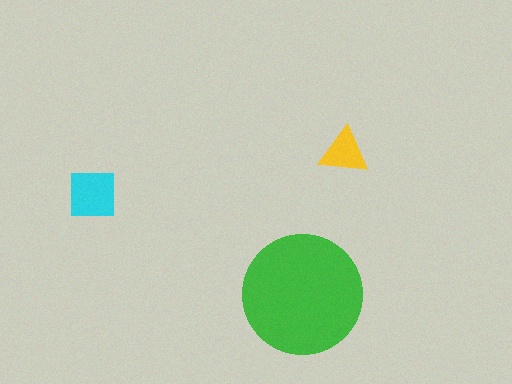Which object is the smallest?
The yellow triangle.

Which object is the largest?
The green circle.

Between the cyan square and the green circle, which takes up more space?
The green circle.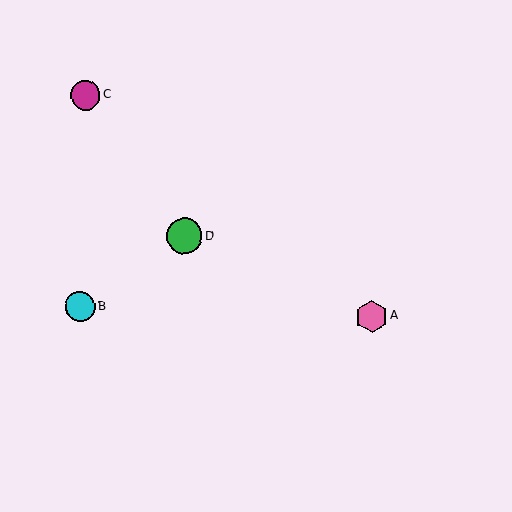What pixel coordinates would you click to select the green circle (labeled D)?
Click at (184, 236) to select the green circle D.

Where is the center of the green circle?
The center of the green circle is at (184, 236).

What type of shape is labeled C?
Shape C is a magenta circle.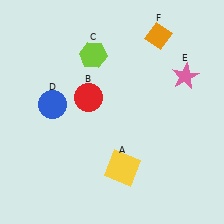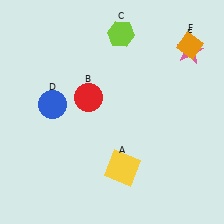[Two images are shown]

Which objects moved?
The objects that moved are: the lime hexagon (C), the pink star (E), the orange diamond (F).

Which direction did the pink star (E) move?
The pink star (E) moved up.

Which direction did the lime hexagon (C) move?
The lime hexagon (C) moved right.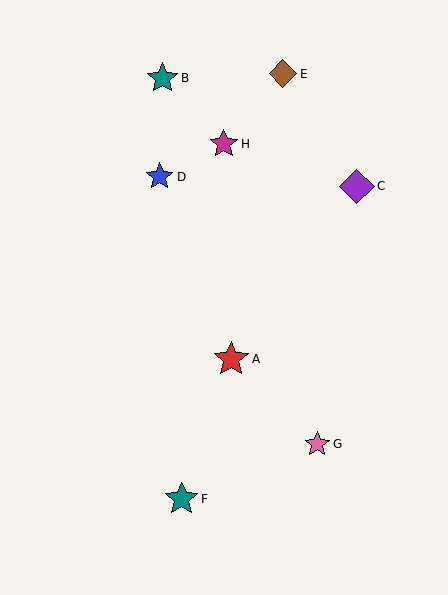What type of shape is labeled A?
Shape A is a red star.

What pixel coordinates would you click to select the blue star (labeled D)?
Click at (160, 177) to select the blue star D.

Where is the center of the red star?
The center of the red star is at (231, 359).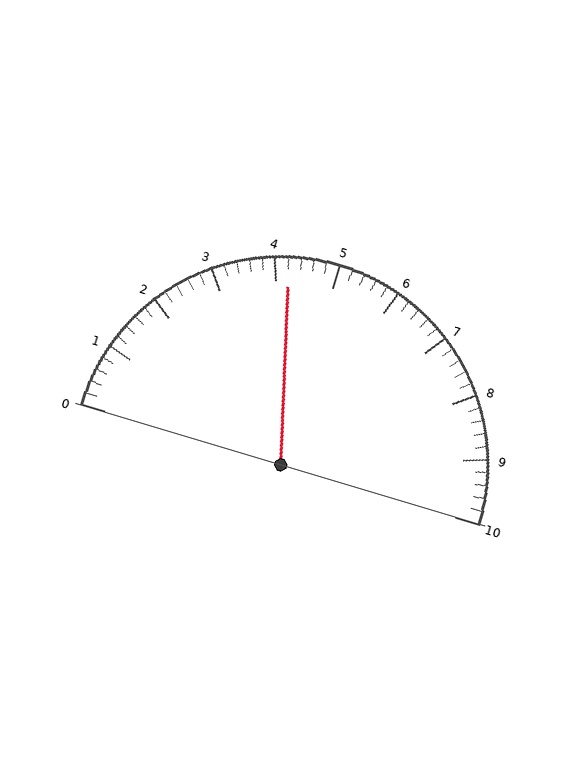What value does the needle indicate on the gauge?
The needle indicates approximately 4.2.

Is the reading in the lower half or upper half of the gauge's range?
The reading is in the lower half of the range (0 to 10).